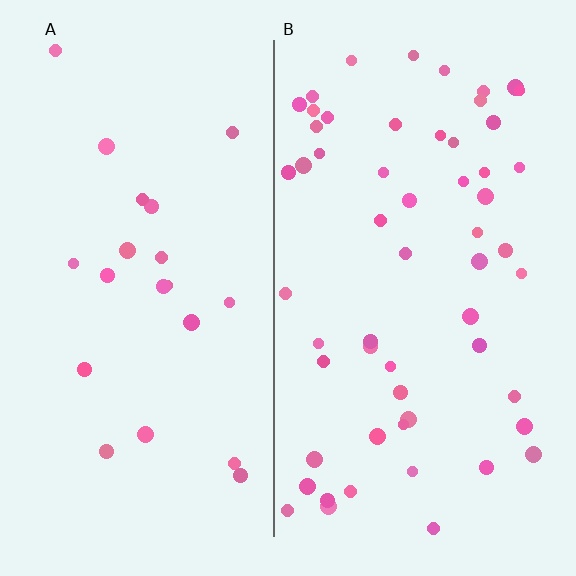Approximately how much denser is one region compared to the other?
Approximately 2.7× — region B over region A.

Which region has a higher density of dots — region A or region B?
B (the right).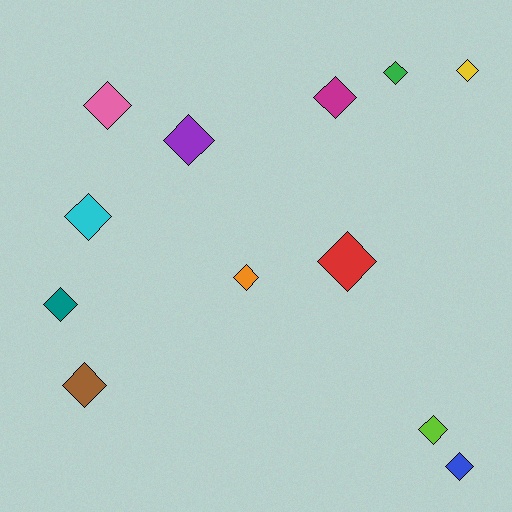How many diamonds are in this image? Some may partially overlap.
There are 12 diamonds.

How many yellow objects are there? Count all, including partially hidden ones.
There is 1 yellow object.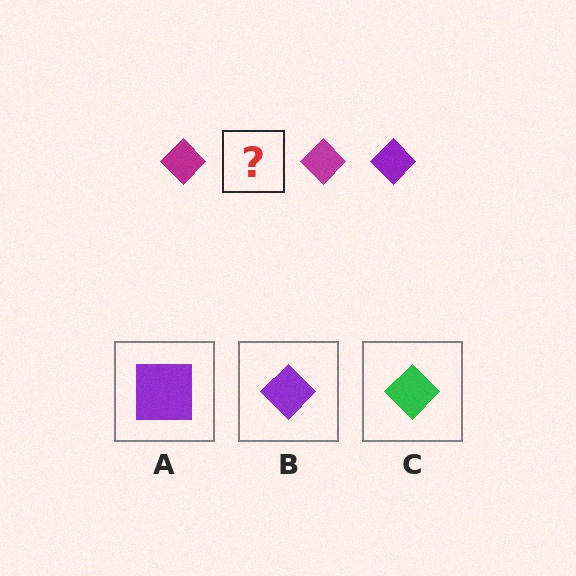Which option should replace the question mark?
Option B.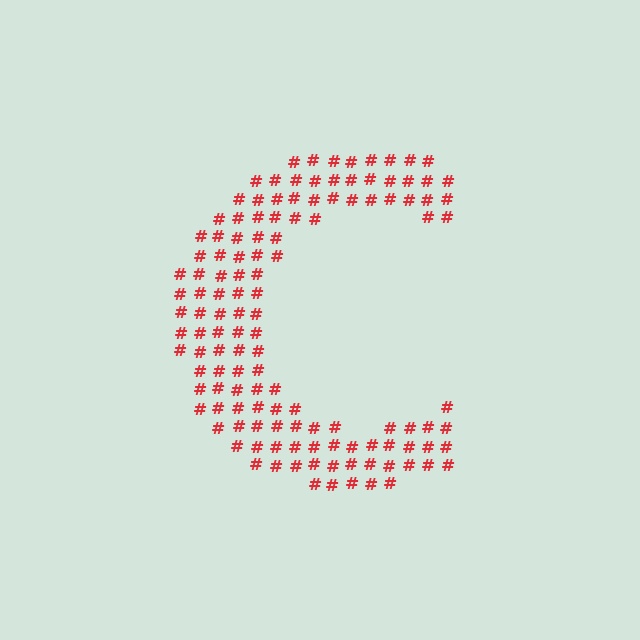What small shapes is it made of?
It is made of small hash symbols.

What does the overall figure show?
The overall figure shows the letter C.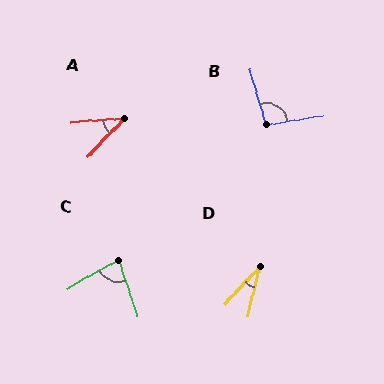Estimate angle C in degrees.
Approximately 80 degrees.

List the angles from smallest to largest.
D (28°), A (41°), C (80°), B (97°).